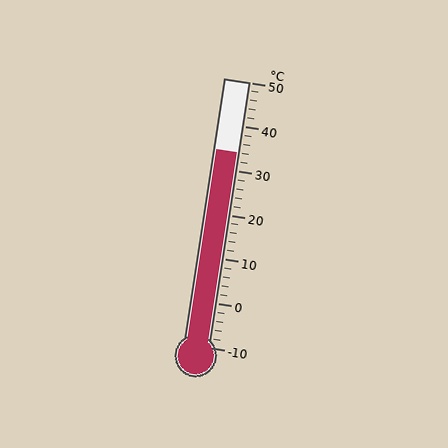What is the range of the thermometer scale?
The thermometer scale ranges from -10°C to 50°C.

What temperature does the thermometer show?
The thermometer shows approximately 34°C.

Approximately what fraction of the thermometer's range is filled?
The thermometer is filled to approximately 75% of its range.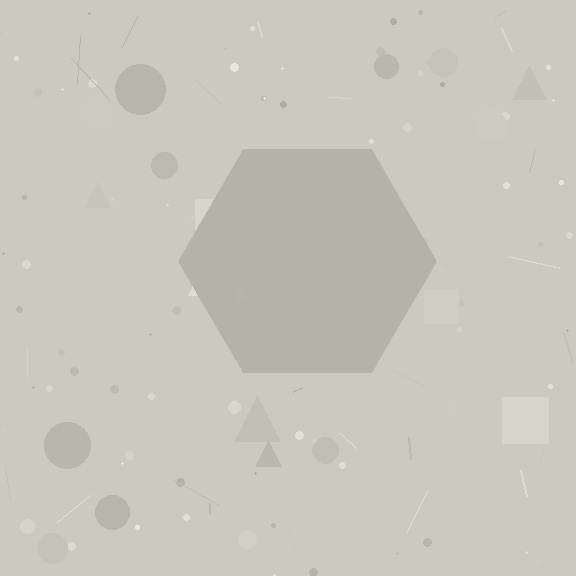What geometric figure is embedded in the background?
A hexagon is embedded in the background.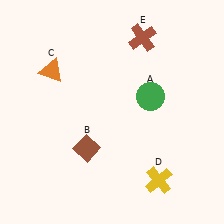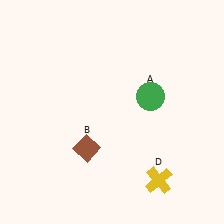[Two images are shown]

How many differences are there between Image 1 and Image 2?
There are 2 differences between the two images.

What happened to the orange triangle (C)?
The orange triangle (C) was removed in Image 2. It was in the top-left area of Image 1.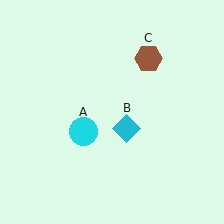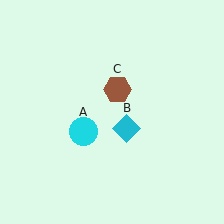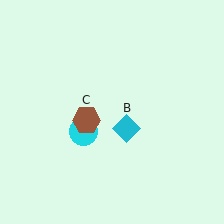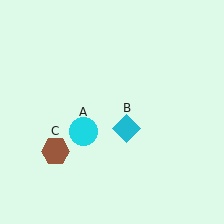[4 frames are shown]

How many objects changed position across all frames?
1 object changed position: brown hexagon (object C).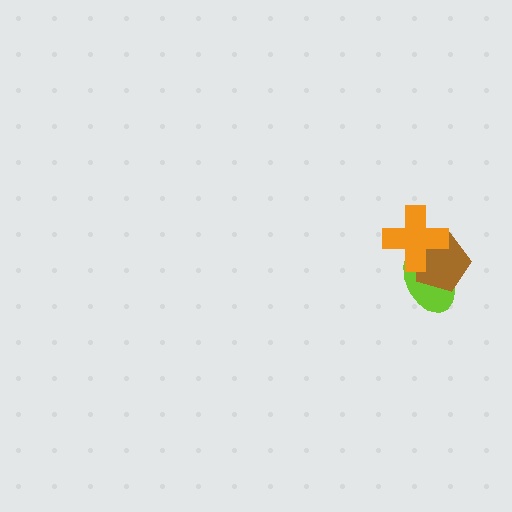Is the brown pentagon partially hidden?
Yes, it is partially covered by another shape.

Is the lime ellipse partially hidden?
Yes, it is partially covered by another shape.